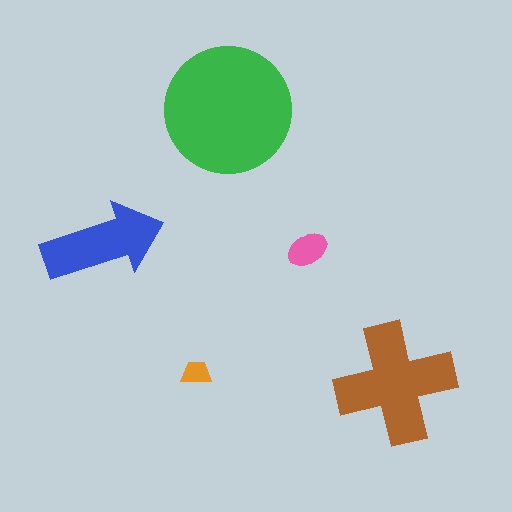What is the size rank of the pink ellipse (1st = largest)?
4th.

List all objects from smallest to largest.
The orange trapezoid, the pink ellipse, the blue arrow, the brown cross, the green circle.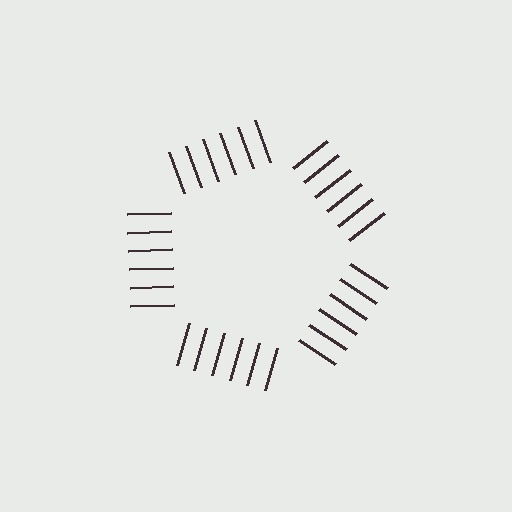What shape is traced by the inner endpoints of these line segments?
An illusory pentagon — the line segments terminate on its edges but no continuous stroke is drawn.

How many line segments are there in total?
30 — 6 along each of the 5 edges.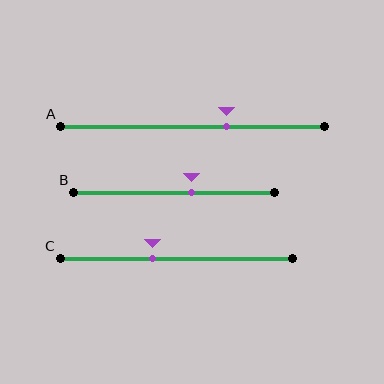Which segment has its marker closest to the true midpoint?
Segment B has its marker closest to the true midpoint.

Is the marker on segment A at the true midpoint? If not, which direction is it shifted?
No, the marker on segment A is shifted to the right by about 13% of the segment length.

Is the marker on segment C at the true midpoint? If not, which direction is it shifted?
No, the marker on segment C is shifted to the left by about 10% of the segment length.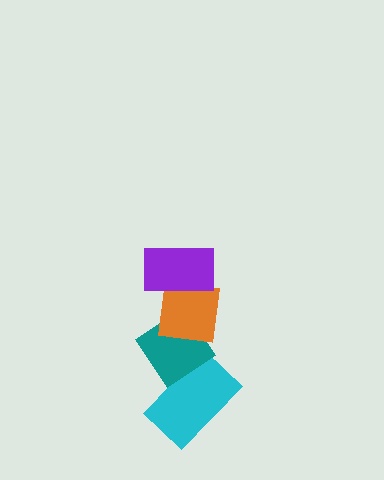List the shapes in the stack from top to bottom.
From top to bottom: the purple rectangle, the orange square, the teal diamond, the cyan rectangle.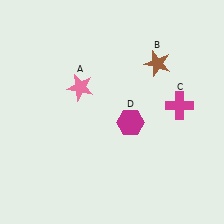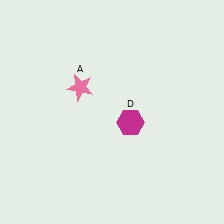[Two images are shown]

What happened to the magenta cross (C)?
The magenta cross (C) was removed in Image 2. It was in the top-right area of Image 1.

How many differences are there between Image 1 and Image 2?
There are 2 differences between the two images.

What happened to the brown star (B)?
The brown star (B) was removed in Image 2. It was in the top-right area of Image 1.